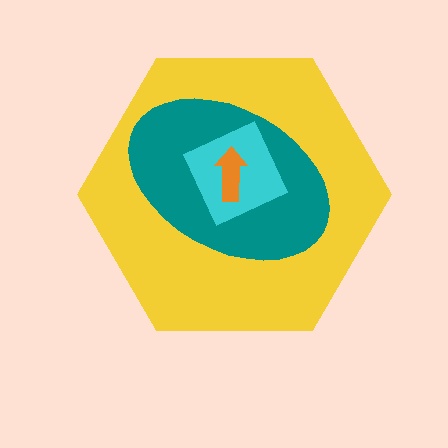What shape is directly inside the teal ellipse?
The cyan diamond.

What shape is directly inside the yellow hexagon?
The teal ellipse.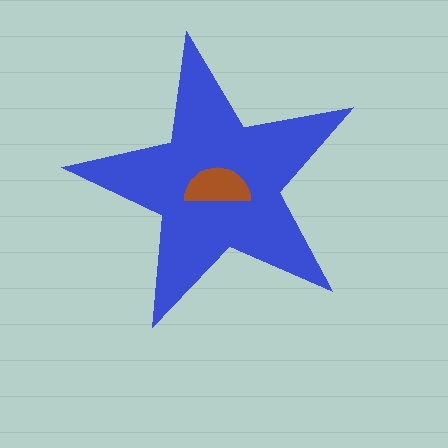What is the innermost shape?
The brown semicircle.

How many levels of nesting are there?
2.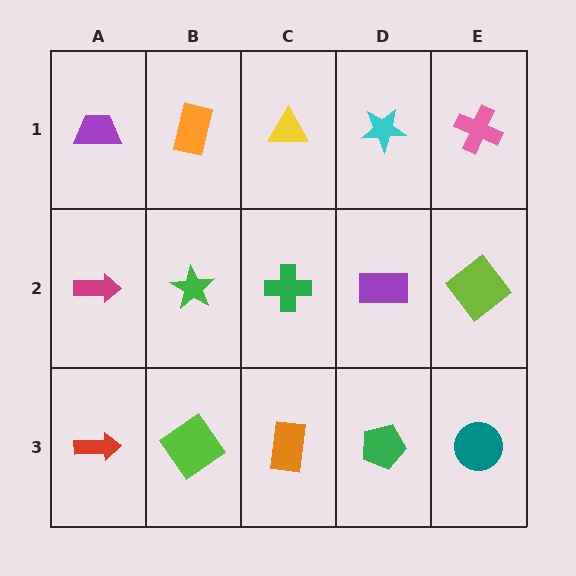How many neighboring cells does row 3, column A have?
2.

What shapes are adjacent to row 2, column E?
A pink cross (row 1, column E), a teal circle (row 3, column E), a purple rectangle (row 2, column D).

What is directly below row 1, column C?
A green cross.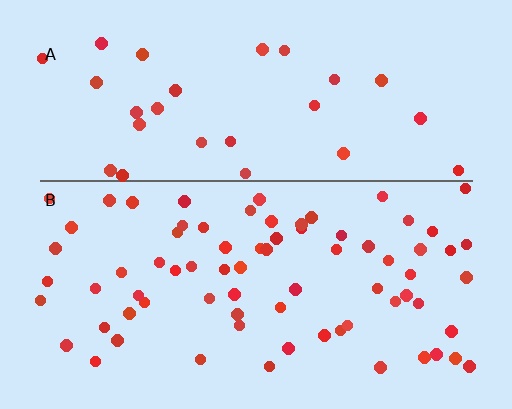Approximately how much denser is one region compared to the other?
Approximately 2.5× — region B over region A.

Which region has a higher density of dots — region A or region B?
B (the bottom).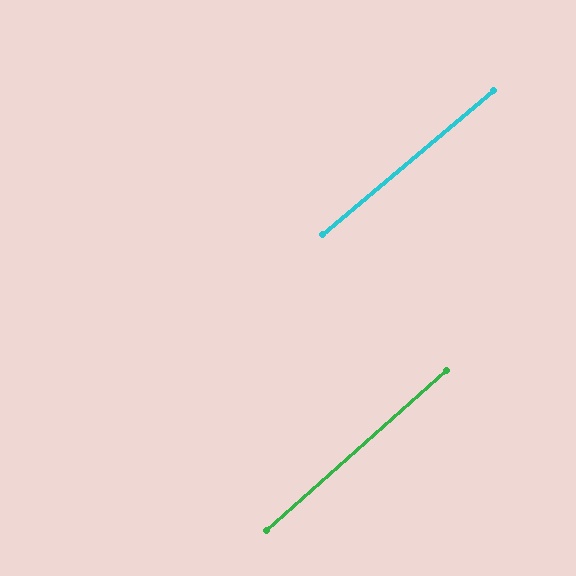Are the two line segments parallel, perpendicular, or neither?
Parallel — their directions differ by only 1.6°.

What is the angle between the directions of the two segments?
Approximately 2 degrees.